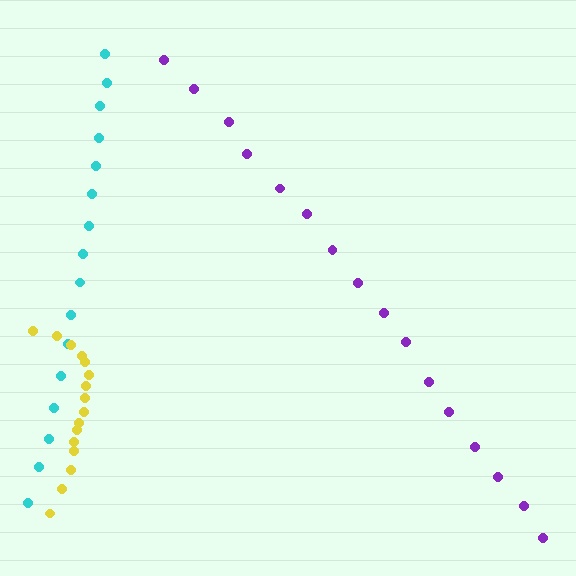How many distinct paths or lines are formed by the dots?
There are 3 distinct paths.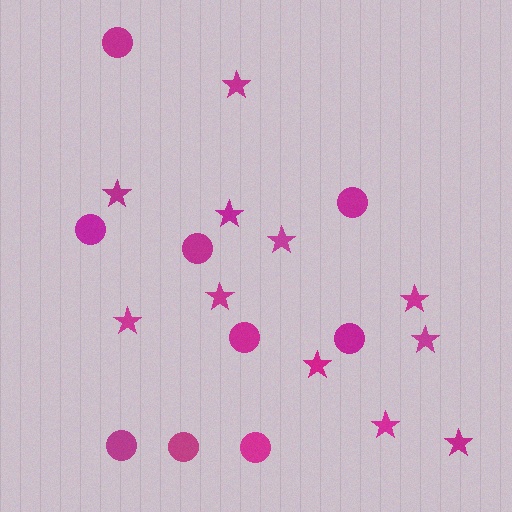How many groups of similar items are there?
There are 2 groups: one group of circles (9) and one group of stars (11).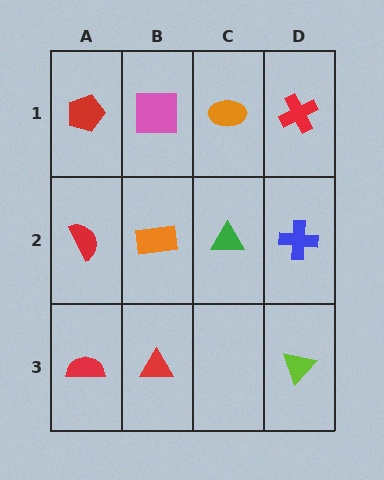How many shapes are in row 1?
4 shapes.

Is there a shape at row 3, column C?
No, that cell is empty.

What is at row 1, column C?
An orange ellipse.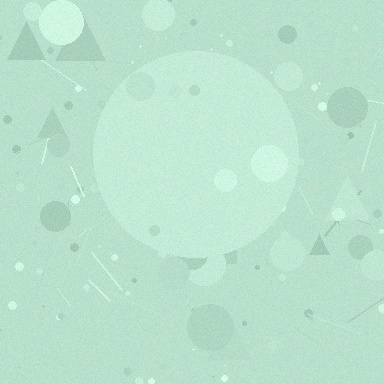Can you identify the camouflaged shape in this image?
The camouflaged shape is a circle.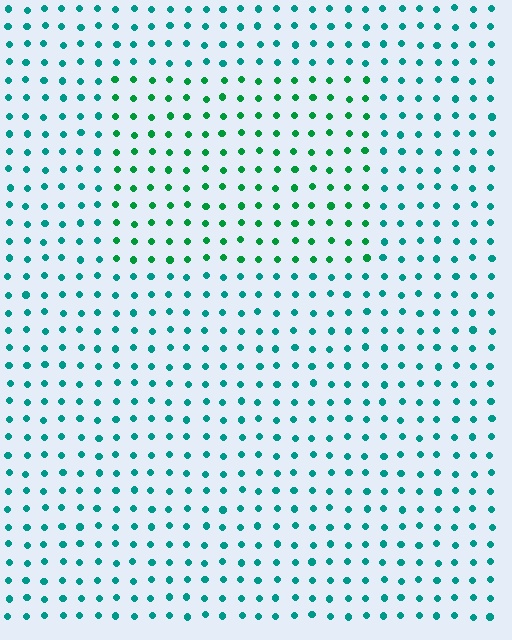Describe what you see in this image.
The image is filled with small teal elements in a uniform arrangement. A rectangle-shaped region is visible where the elements are tinted to a slightly different hue, forming a subtle color boundary.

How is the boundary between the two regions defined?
The boundary is defined purely by a slight shift in hue (about 32 degrees). Spacing, size, and orientation are identical on both sides.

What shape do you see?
I see a rectangle.